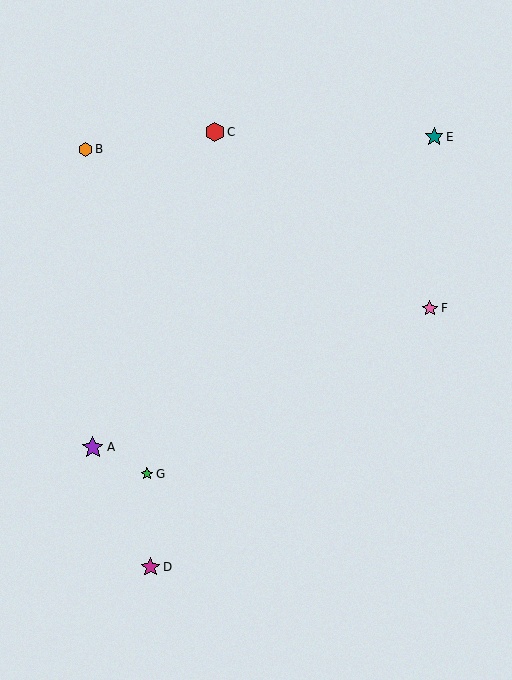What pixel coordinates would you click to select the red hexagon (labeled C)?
Click at (215, 132) to select the red hexagon C.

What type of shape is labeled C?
Shape C is a red hexagon.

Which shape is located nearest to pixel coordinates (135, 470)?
The green star (labeled G) at (147, 474) is nearest to that location.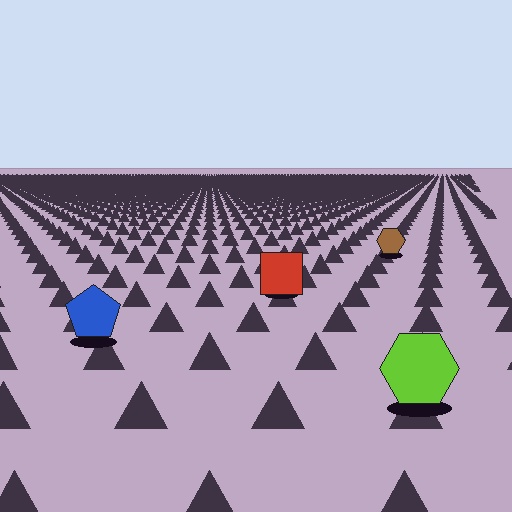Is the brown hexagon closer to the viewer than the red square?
No. The red square is closer — you can tell from the texture gradient: the ground texture is coarser near it.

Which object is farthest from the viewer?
The brown hexagon is farthest from the viewer. It appears smaller and the ground texture around it is denser.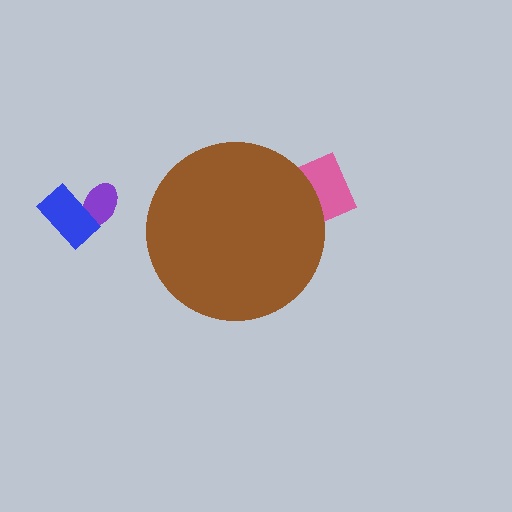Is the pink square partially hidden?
Yes, the pink square is partially hidden behind the brown circle.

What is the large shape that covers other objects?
A brown circle.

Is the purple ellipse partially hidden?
No, the purple ellipse is fully visible.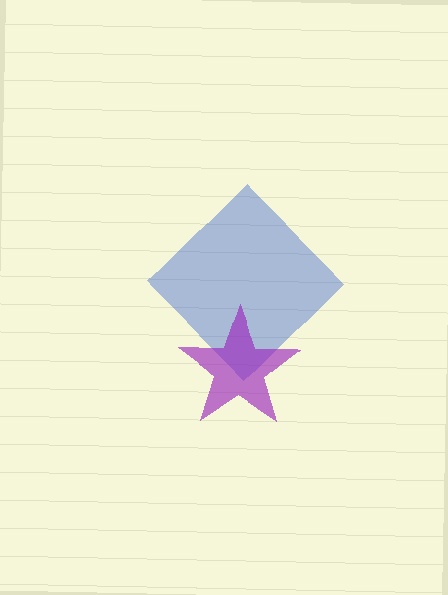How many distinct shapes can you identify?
There are 2 distinct shapes: a blue diamond, a purple star.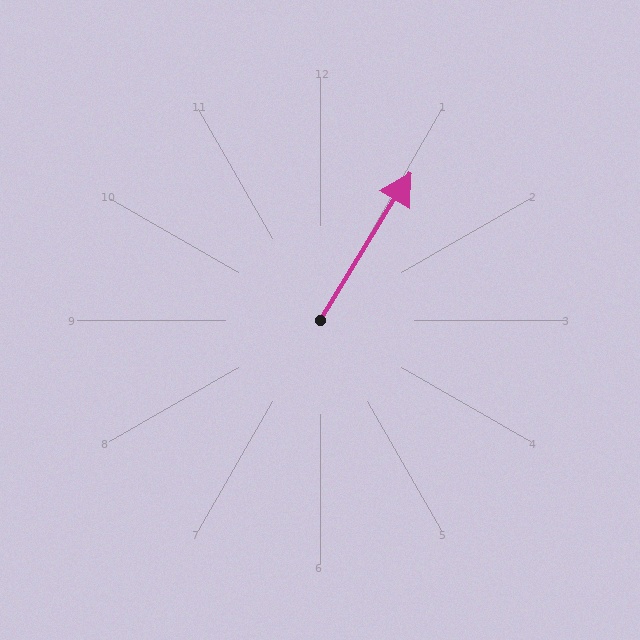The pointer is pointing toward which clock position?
Roughly 1 o'clock.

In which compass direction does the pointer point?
Northeast.